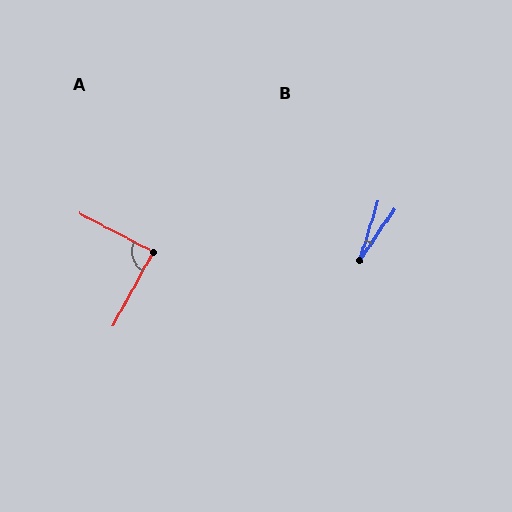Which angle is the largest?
A, at approximately 89 degrees.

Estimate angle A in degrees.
Approximately 89 degrees.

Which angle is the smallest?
B, at approximately 17 degrees.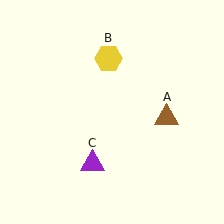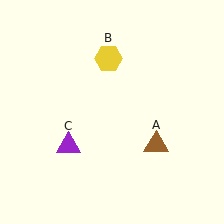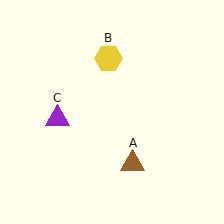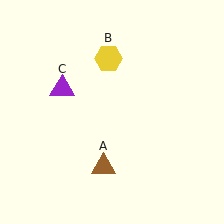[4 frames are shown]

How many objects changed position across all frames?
2 objects changed position: brown triangle (object A), purple triangle (object C).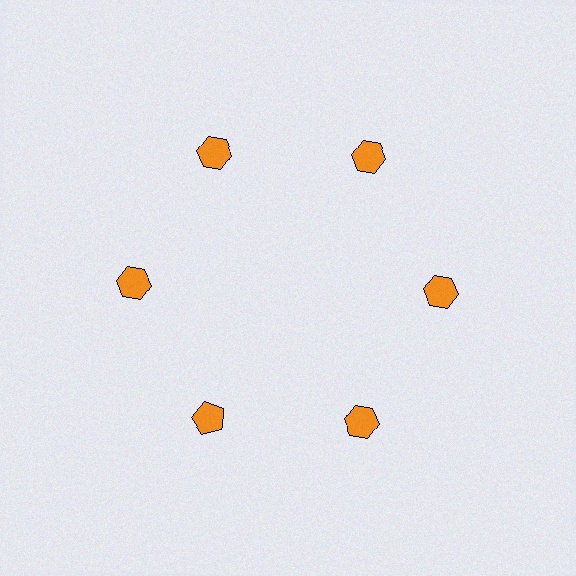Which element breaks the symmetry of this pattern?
The orange pentagon at roughly the 7 o'clock position breaks the symmetry. All other shapes are orange hexagons.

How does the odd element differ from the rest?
It has a different shape: pentagon instead of hexagon.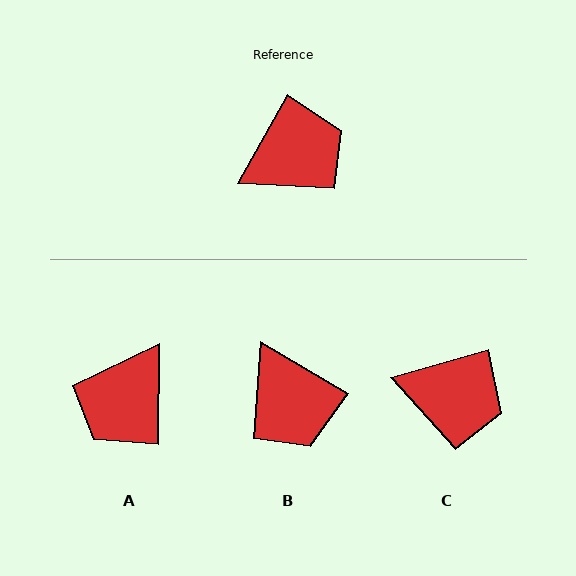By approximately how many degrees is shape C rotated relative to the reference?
Approximately 45 degrees clockwise.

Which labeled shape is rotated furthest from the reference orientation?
A, about 151 degrees away.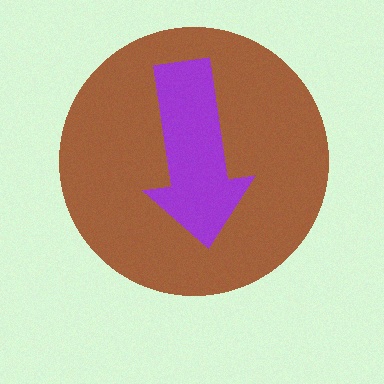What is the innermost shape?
The purple arrow.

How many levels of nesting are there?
2.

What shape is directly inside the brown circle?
The purple arrow.